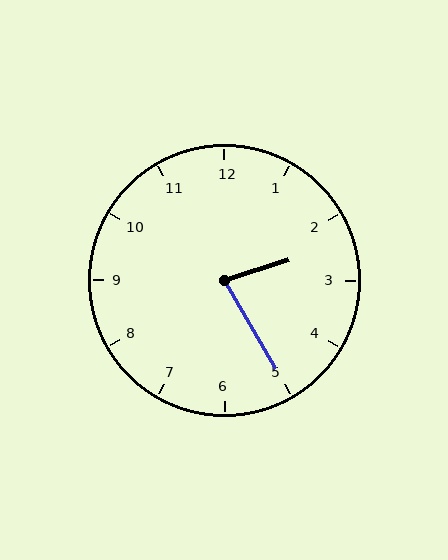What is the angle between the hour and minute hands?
Approximately 78 degrees.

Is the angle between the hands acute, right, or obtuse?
It is acute.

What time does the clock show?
2:25.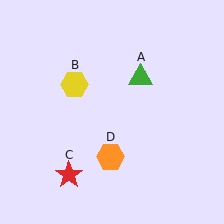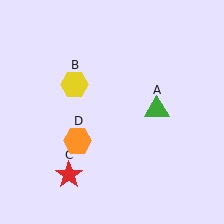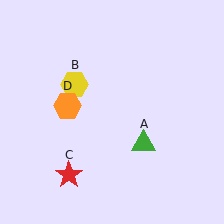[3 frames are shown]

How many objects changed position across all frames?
2 objects changed position: green triangle (object A), orange hexagon (object D).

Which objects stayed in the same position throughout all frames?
Yellow hexagon (object B) and red star (object C) remained stationary.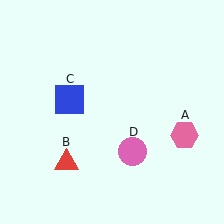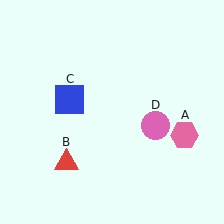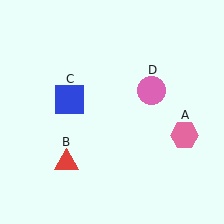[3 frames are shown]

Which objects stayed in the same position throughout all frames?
Pink hexagon (object A) and red triangle (object B) and blue square (object C) remained stationary.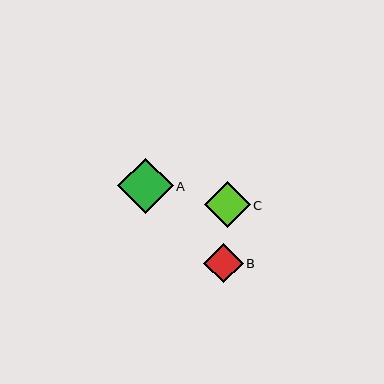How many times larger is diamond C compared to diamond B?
Diamond C is approximately 1.2 times the size of diamond B.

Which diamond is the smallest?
Diamond B is the smallest with a size of approximately 39 pixels.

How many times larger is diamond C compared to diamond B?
Diamond C is approximately 1.2 times the size of diamond B.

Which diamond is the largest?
Diamond A is the largest with a size of approximately 56 pixels.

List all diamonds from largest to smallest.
From largest to smallest: A, C, B.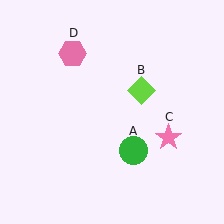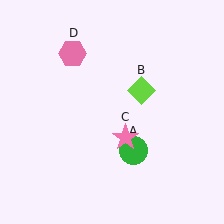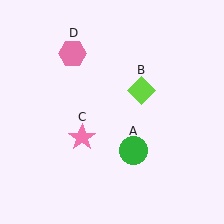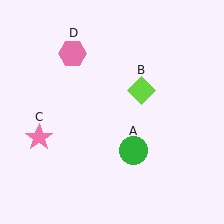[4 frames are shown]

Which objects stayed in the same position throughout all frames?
Green circle (object A) and lime diamond (object B) and pink hexagon (object D) remained stationary.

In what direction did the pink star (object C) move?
The pink star (object C) moved left.